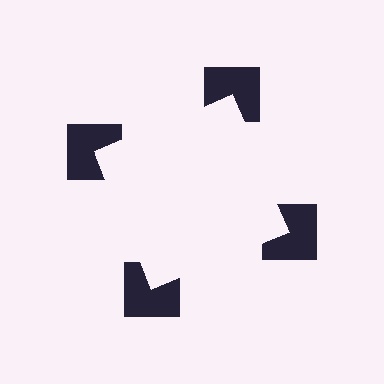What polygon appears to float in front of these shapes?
An illusory square — its edges are inferred from the aligned wedge cuts in the notched squares, not physically drawn.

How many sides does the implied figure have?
4 sides.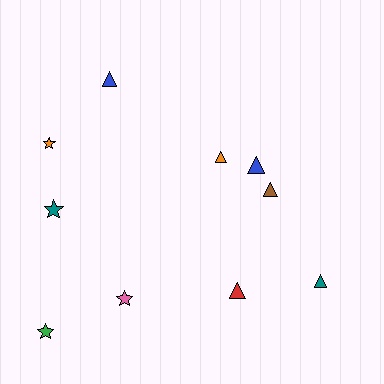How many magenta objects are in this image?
There are no magenta objects.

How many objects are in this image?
There are 10 objects.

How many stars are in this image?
There are 4 stars.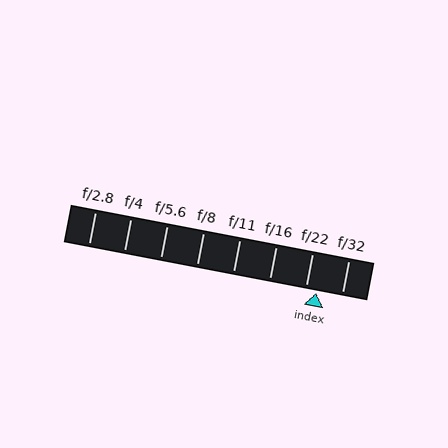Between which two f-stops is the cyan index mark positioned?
The index mark is between f/22 and f/32.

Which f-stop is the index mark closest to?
The index mark is closest to f/22.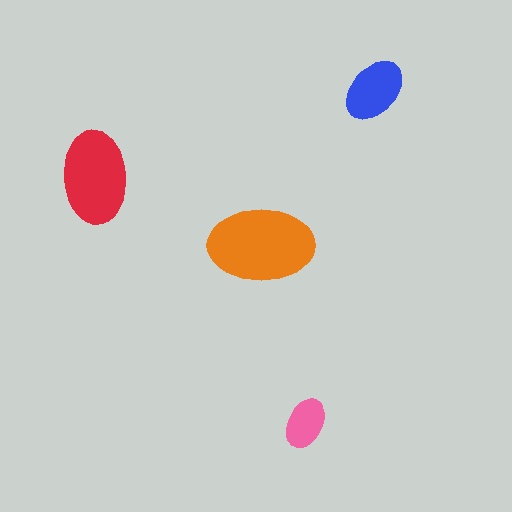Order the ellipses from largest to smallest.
the orange one, the red one, the blue one, the pink one.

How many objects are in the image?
There are 4 objects in the image.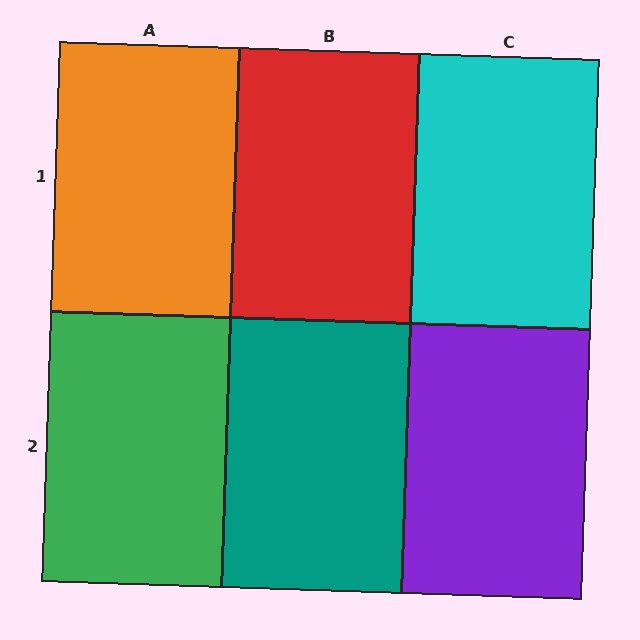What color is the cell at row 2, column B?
Teal.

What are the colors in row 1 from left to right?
Orange, red, cyan.